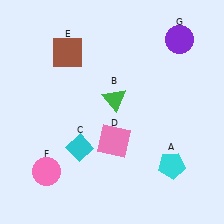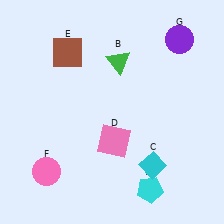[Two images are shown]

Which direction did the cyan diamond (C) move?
The cyan diamond (C) moved right.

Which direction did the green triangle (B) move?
The green triangle (B) moved up.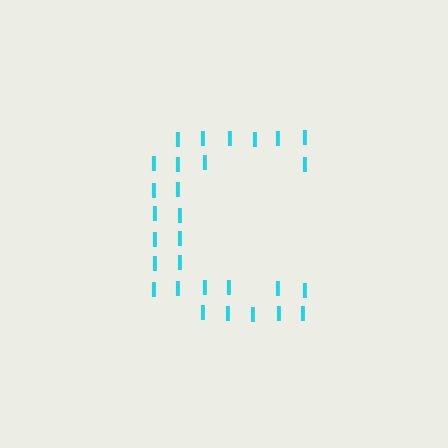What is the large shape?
The large shape is the letter C.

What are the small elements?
The small elements are letter I's.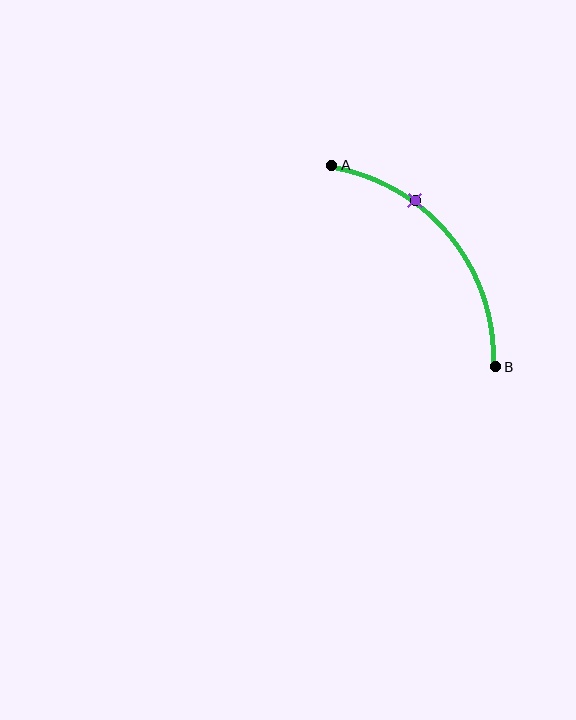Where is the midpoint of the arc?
The arc midpoint is the point on the curve farthest from the straight line joining A and B. It sits above and to the right of that line.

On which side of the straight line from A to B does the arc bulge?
The arc bulges above and to the right of the straight line connecting A and B.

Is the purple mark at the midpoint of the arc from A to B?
No. The purple mark lies on the arc but is closer to endpoint A. The arc midpoint would be at the point on the curve equidistant along the arc from both A and B.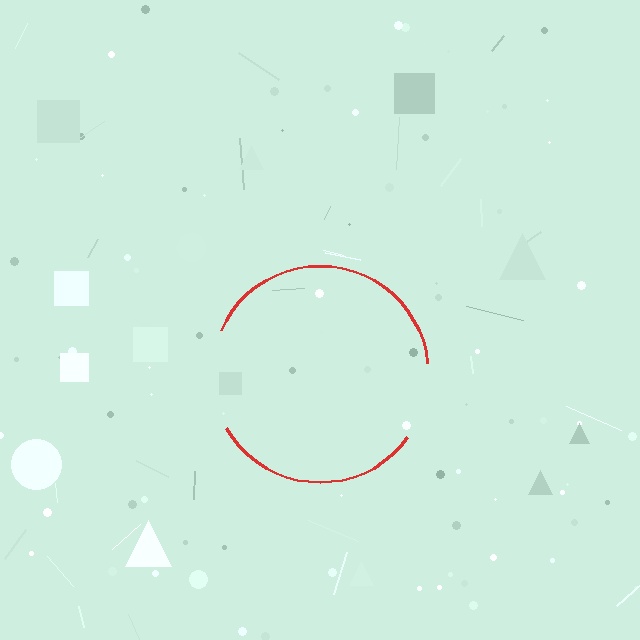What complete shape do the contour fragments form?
The contour fragments form a circle.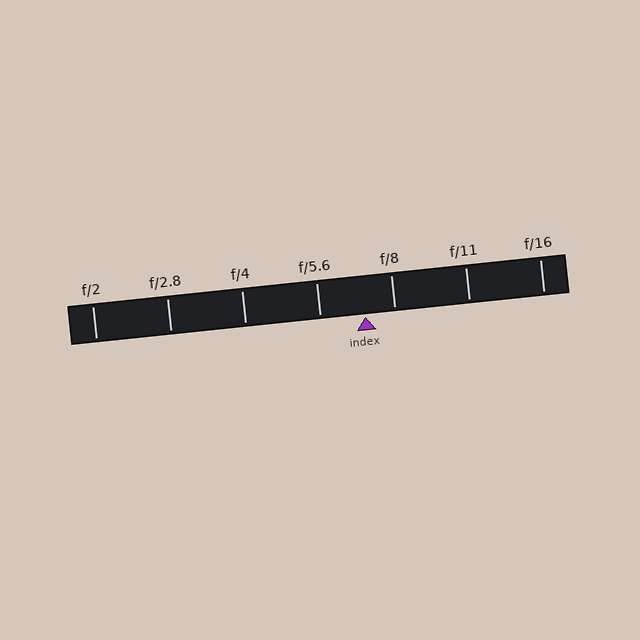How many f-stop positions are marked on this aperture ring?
There are 7 f-stop positions marked.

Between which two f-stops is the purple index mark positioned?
The index mark is between f/5.6 and f/8.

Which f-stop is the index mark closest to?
The index mark is closest to f/8.